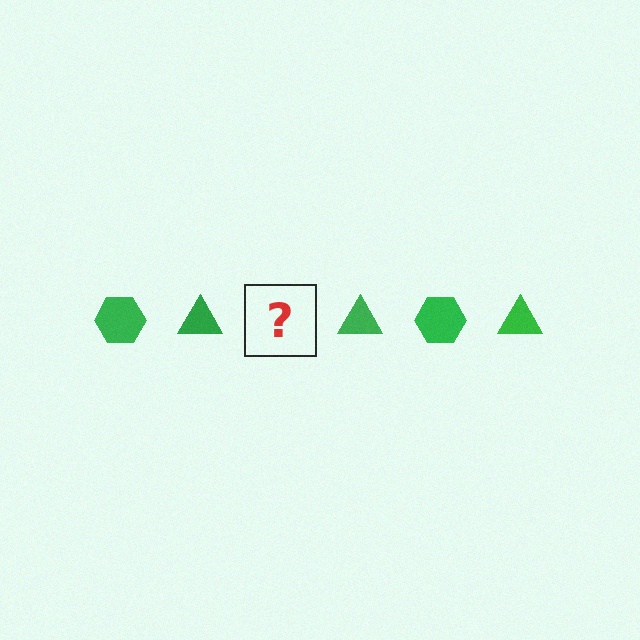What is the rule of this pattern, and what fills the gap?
The rule is that the pattern cycles through hexagon, triangle shapes in green. The gap should be filled with a green hexagon.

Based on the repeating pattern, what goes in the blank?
The blank should be a green hexagon.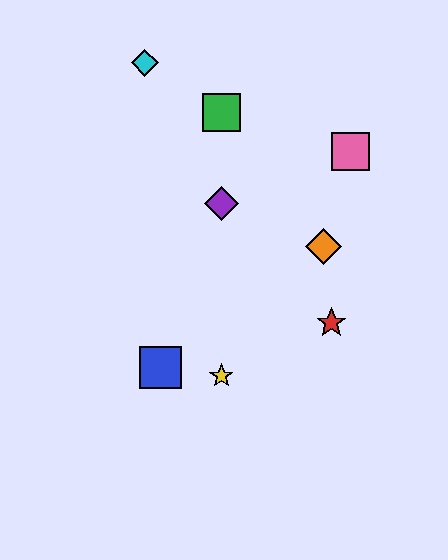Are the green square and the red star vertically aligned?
No, the green square is at x≈221 and the red star is at x≈331.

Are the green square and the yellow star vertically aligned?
Yes, both are at x≈221.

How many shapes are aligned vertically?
3 shapes (the green square, the yellow star, the purple diamond) are aligned vertically.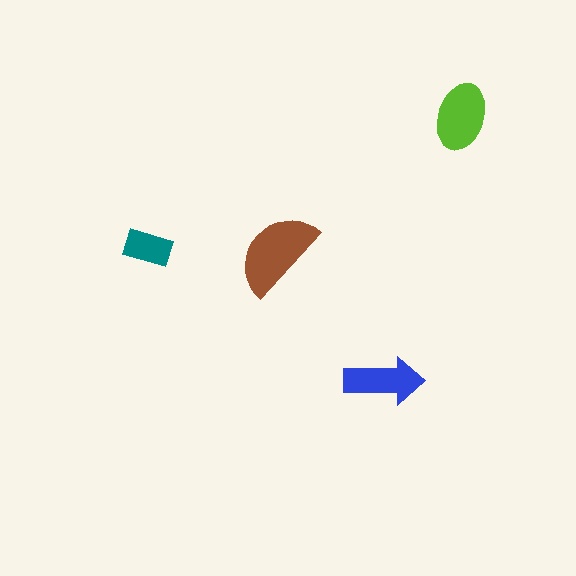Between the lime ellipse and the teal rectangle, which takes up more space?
The lime ellipse.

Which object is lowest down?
The blue arrow is bottommost.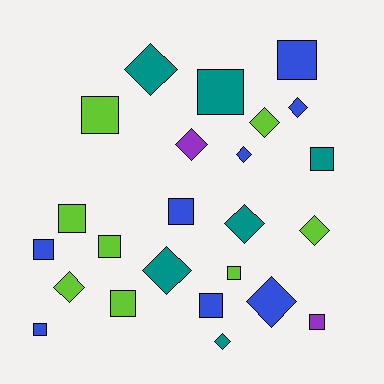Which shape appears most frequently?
Square, with 13 objects.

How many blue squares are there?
There are 5 blue squares.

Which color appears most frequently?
Lime, with 8 objects.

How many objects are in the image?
There are 24 objects.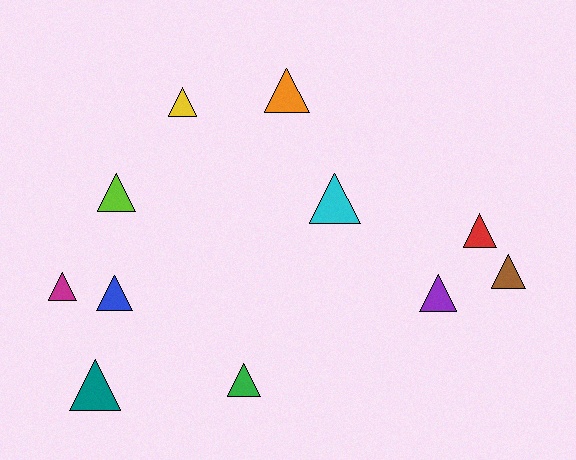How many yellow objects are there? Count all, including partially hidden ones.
There is 1 yellow object.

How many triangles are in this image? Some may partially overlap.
There are 11 triangles.